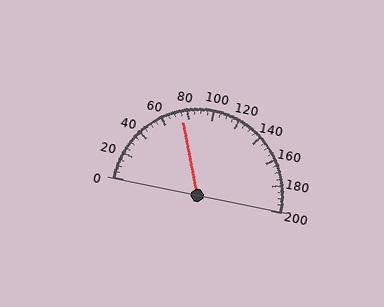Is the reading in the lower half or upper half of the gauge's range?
The reading is in the lower half of the range (0 to 200).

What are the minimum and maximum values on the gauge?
The gauge ranges from 0 to 200.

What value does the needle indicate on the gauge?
The needle indicates approximately 75.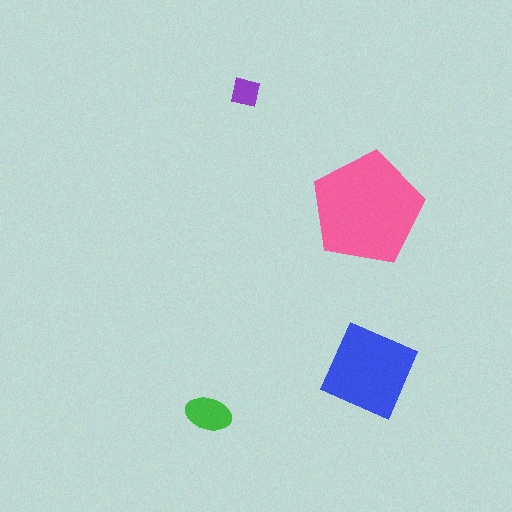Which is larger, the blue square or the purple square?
The blue square.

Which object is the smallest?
The purple square.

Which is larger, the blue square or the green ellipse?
The blue square.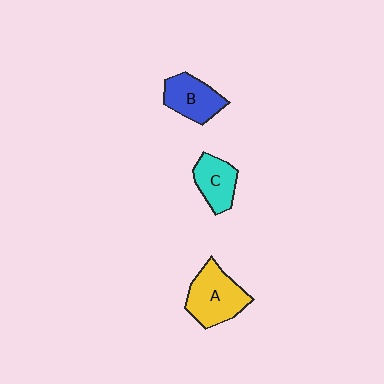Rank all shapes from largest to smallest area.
From largest to smallest: A (yellow), B (blue), C (cyan).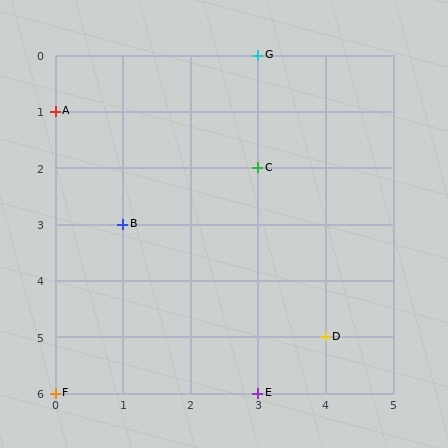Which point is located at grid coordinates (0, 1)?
Point A is at (0, 1).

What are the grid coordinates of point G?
Point G is at grid coordinates (3, 0).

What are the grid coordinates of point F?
Point F is at grid coordinates (0, 6).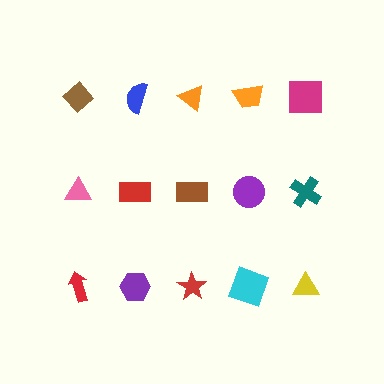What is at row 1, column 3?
An orange triangle.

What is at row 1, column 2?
A blue semicircle.